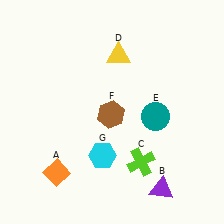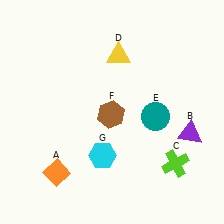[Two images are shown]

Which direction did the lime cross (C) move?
The lime cross (C) moved right.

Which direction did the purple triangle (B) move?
The purple triangle (B) moved up.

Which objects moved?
The objects that moved are: the purple triangle (B), the lime cross (C).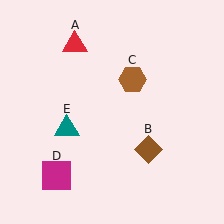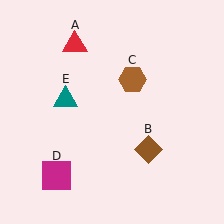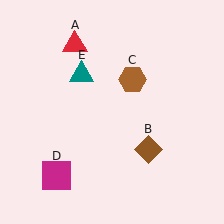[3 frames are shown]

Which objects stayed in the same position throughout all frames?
Red triangle (object A) and brown diamond (object B) and brown hexagon (object C) and magenta square (object D) remained stationary.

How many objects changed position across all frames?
1 object changed position: teal triangle (object E).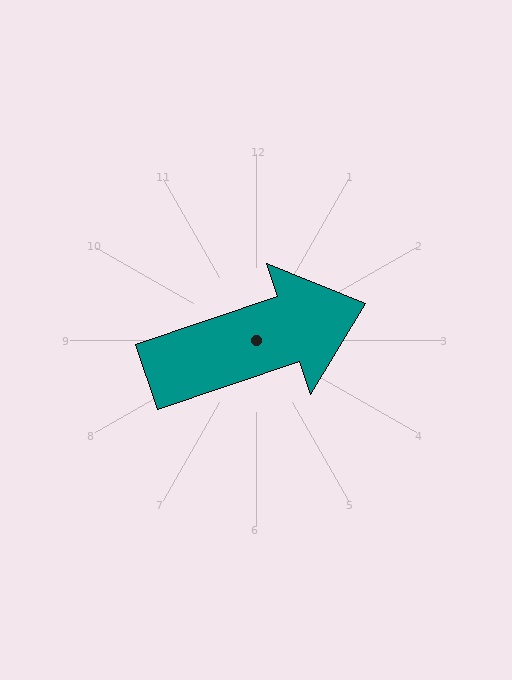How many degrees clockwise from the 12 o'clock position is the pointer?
Approximately 71 degrees.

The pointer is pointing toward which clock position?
Roughly 2 o'clock.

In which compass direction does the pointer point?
East.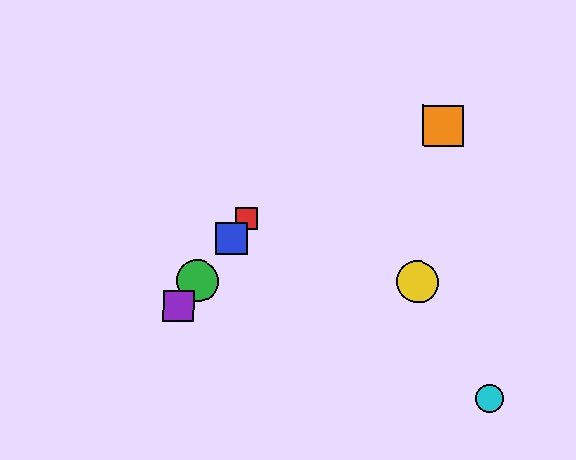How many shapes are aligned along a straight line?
4 shapes (the red square, the blue square, the green circle, the purple square) are aligned along a straight line.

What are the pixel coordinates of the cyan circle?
The cyan circle is at (490, 398).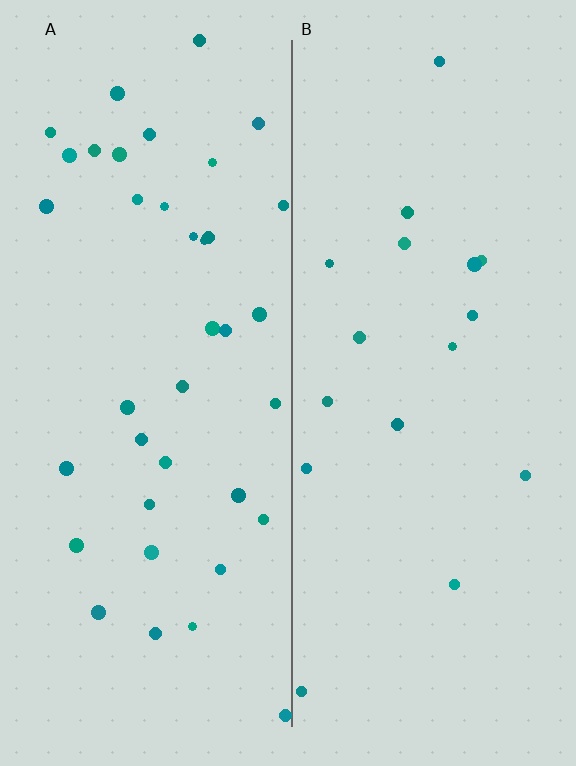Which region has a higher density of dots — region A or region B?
A (the left).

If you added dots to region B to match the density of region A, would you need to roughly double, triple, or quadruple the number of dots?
Approximately double.